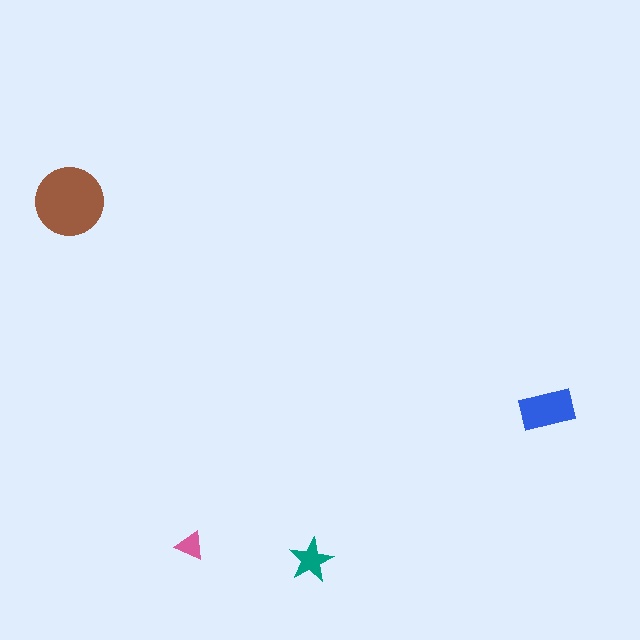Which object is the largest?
The brown circle.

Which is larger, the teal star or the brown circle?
The brown circle.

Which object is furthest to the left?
The brown circle is leftmost.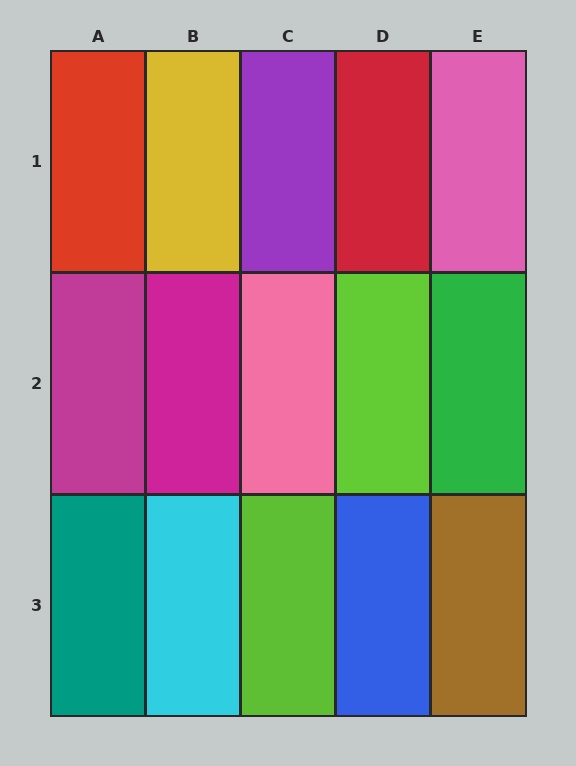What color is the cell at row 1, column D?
Red.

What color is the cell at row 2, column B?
Magenta.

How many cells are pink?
2 cells are pink.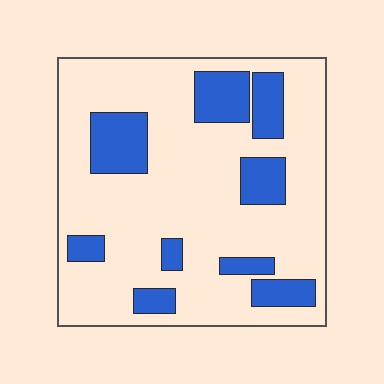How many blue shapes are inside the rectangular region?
9.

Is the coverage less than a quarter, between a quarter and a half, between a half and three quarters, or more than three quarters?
Less than a quarter.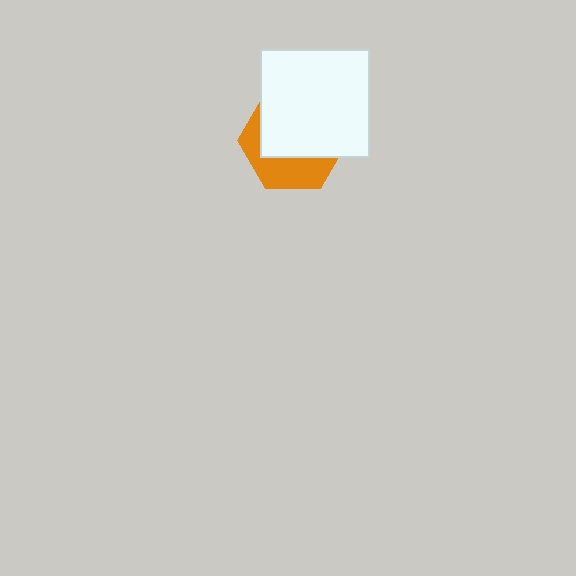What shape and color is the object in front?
The object in front is a white square.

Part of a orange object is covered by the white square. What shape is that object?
It is a hexagon.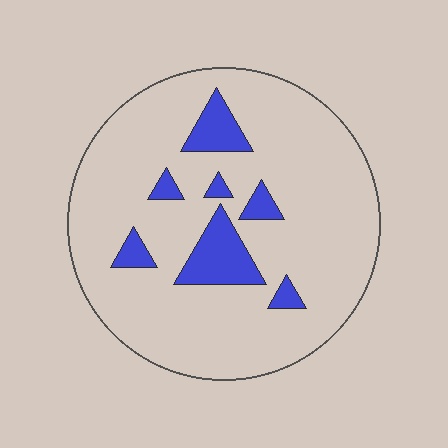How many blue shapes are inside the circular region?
7.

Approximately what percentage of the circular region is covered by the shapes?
Approximately 15%.